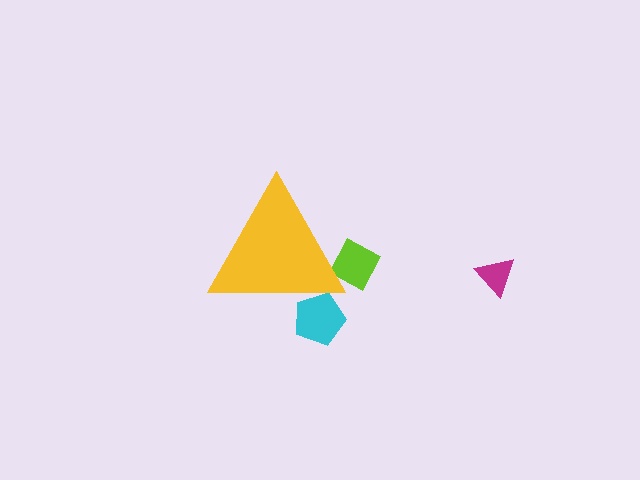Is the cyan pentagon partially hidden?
Yes, the cyan pentagon is partially hidden behind the yellow triangle.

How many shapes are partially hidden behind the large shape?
2 shapes are partially hidden.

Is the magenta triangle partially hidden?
No, the magenta triangle is fully visible.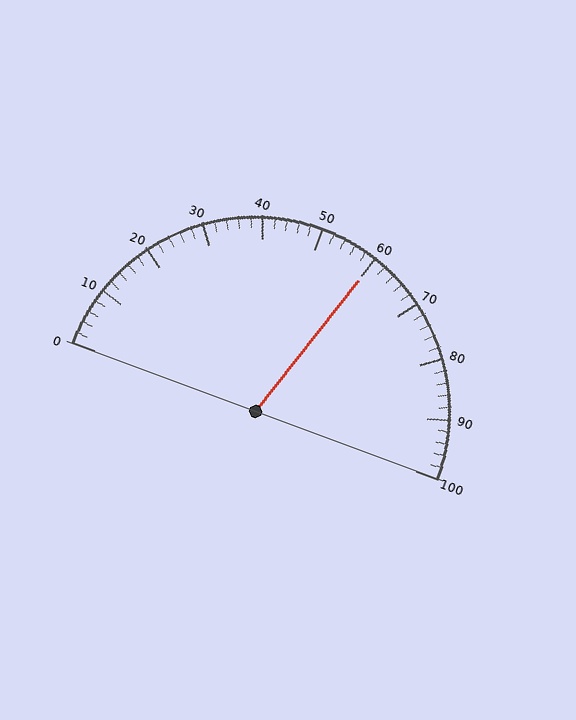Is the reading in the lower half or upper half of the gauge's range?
The reading is in the upper half of the range (0 to 100).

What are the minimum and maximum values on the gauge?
The gauge ranges from 0 to 100.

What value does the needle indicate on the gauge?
The needle indicates approximately 60.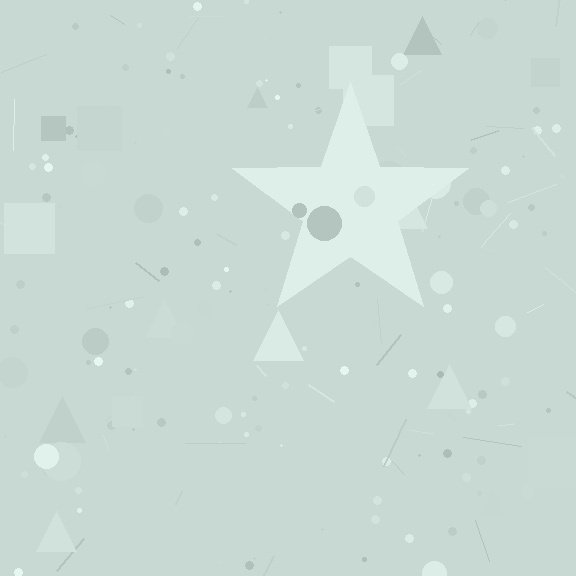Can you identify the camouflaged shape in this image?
The camouflaged shape is a star.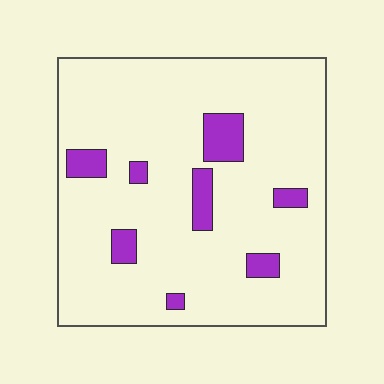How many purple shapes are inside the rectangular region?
8.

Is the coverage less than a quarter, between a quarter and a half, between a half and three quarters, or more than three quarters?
Less than a quarter.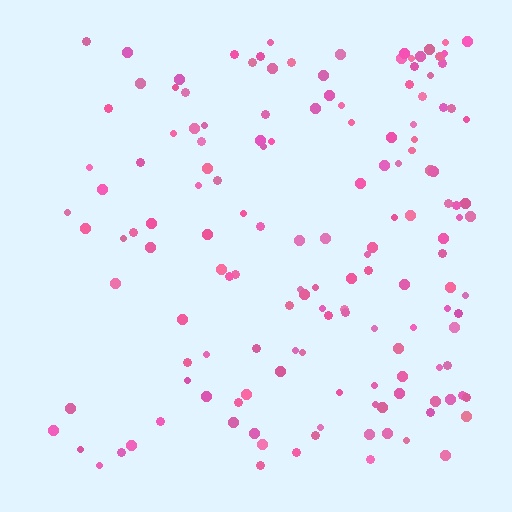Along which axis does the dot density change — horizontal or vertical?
Horizontal.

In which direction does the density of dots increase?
From left to right, with the right side densest.